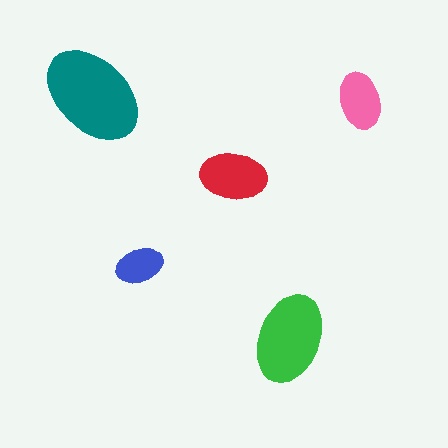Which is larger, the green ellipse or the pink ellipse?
The green one.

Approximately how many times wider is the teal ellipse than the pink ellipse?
About 2 times wider.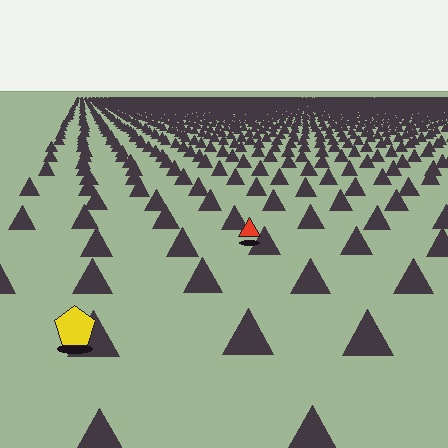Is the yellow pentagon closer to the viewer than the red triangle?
Yes. The yellow pentagon is closer — you can tell from the texture gradient: the ground texture is coarser near it.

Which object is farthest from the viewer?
The red triangle is farthest from the viewer. It appears smaller and the ground texture around it is denser.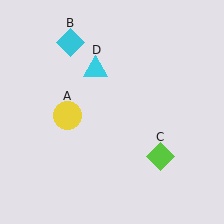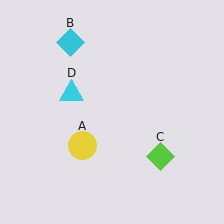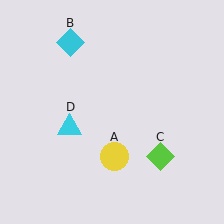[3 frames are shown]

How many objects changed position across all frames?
2 objects changed position: yellow circle (object A), cyan triangle (object D).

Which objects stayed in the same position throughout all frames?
Cyan diamond (object B) and lime diamond (object C) remained stationary.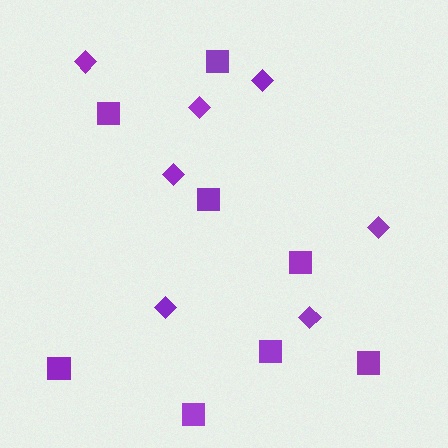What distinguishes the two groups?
There are 2 groups: one group of squares (8) and one group of diamonds (7).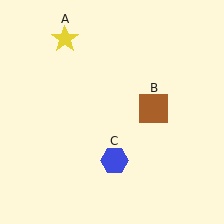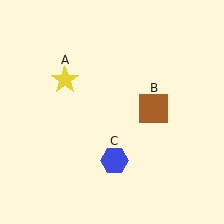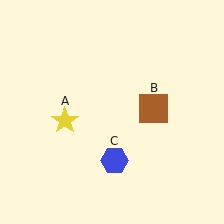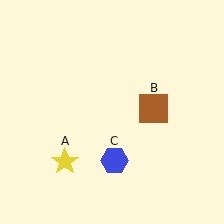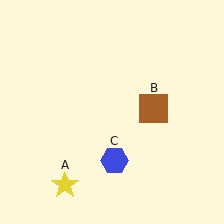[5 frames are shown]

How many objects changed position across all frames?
1 object changed position: yellow star (object A).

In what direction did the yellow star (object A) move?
The yellow star (object A) moved down.